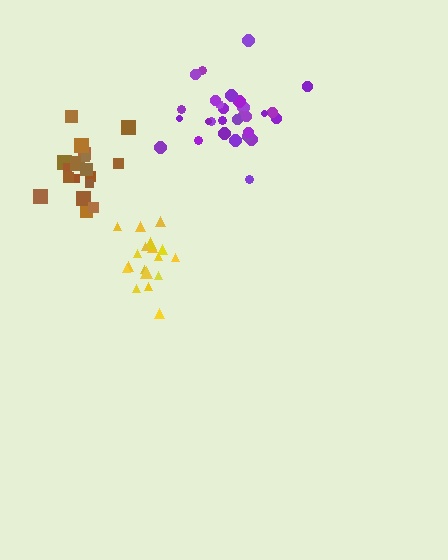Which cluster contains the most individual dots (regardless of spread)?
Purple (31).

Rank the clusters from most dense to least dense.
yellow, purple, brown.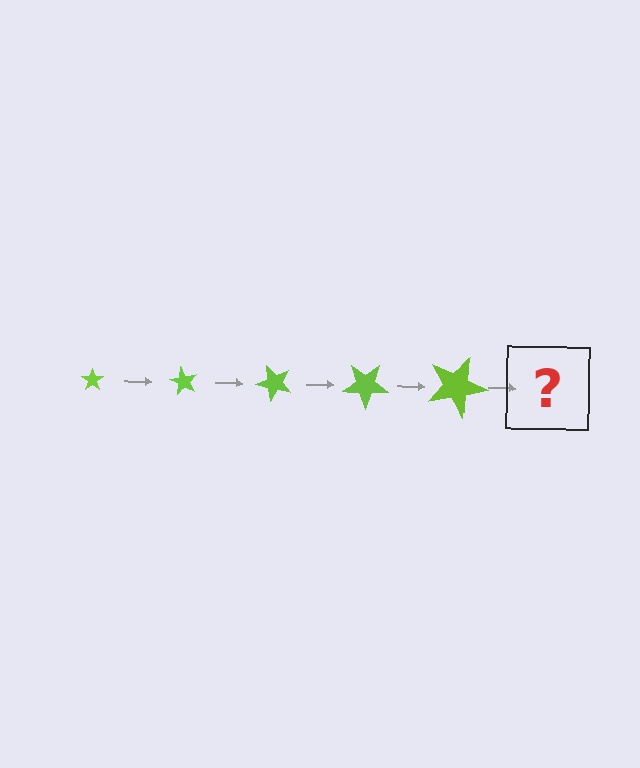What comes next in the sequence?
The next element should be a star, larger than the previous one and rotated 300 degrees from the start.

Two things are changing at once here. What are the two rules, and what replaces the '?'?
The two rules are that the star grows larger each step and it rotates 60 degrees each step. The '?' should be a star, larger than the previous one and rotated 300 degrees from the start.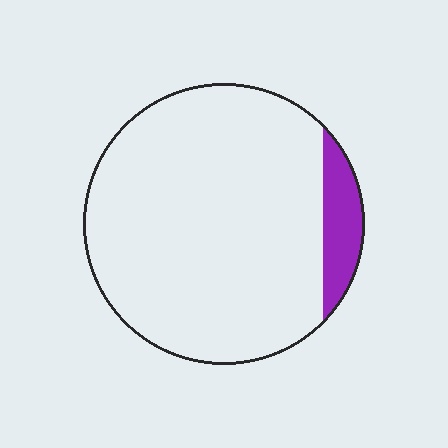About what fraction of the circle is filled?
About one tenth (1/10).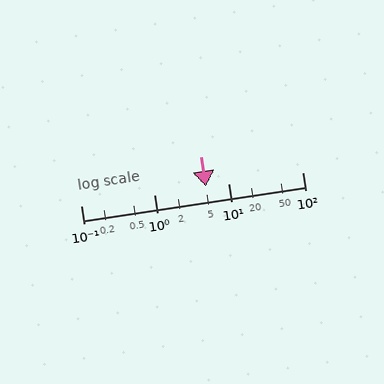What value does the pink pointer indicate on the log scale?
The pointer indicates approximately 5.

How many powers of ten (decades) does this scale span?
The scale spans 3 decades, from 0.1 to 100.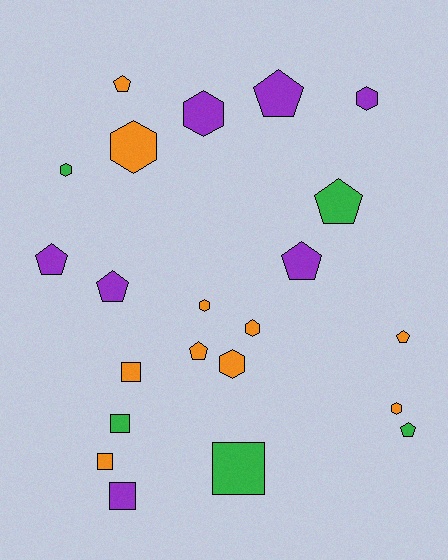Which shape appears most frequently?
Pentagon, with 9 objects.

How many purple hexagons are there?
There are 2 purple hexagons.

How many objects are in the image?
There are 22 objects.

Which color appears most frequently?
Orange, with 10 objects.